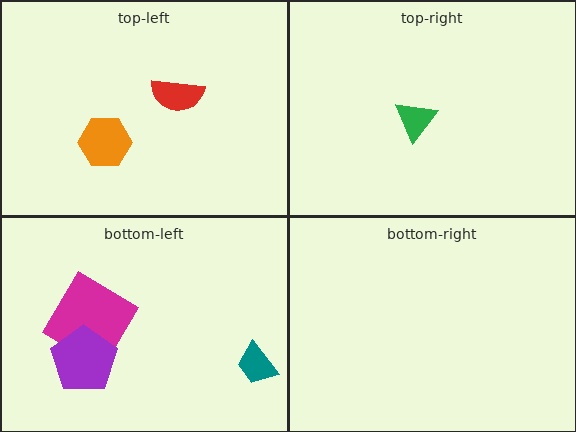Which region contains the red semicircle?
The top-left region.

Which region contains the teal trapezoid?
The bottom-left region.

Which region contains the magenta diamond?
The bottom-left region.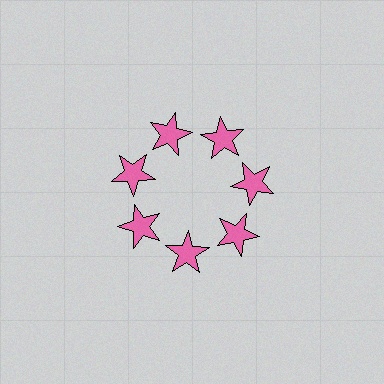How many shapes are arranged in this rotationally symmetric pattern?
There are 7 shapes, arranged in 7 groups of 1.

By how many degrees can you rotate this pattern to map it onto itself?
The pattern maps onto itself every 51 degrees of rotation.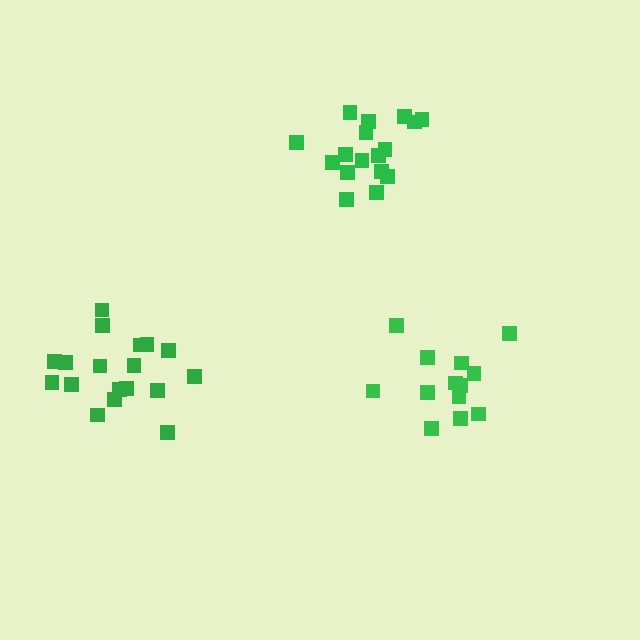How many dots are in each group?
Group 1: 18 dots, Group 2: 17 dots, Group 3: 13 dots (48 total).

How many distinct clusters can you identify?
There are 3 distinct clusters.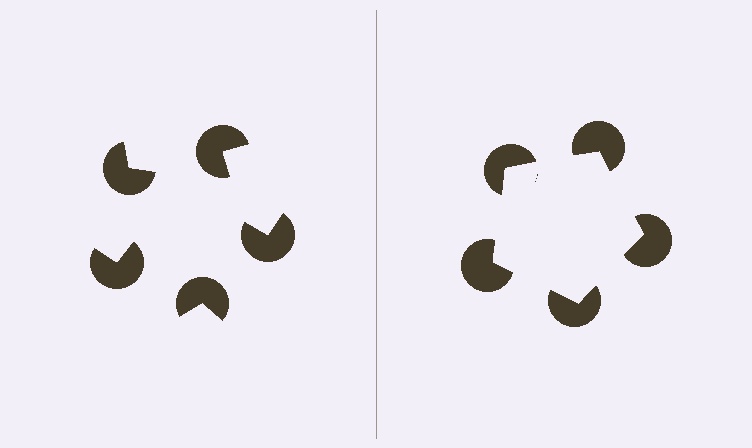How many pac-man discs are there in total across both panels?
10 — 5 on each side.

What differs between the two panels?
The pac-man discs are positioned identically on both sides; only the wedge orientations differ. On the right they align to a pentagon; on the left they are misaligned.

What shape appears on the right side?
An illusory pentagon.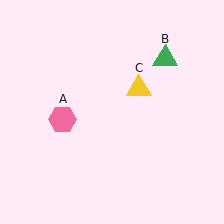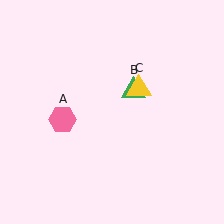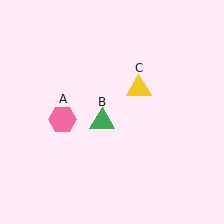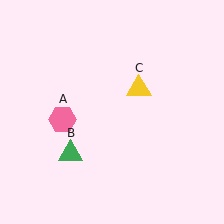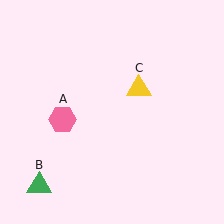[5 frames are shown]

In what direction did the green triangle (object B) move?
The green triangle (object B) moved down and to the left.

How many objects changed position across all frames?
1 object changed position: green triangle (object B).